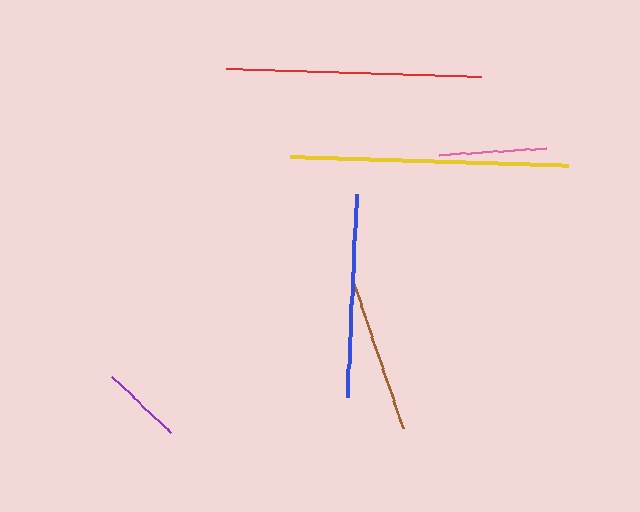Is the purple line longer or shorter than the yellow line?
The yellow line is longer than the purple line.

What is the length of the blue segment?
The blue segment is approximately 204 pixels long.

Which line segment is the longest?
The yellow line is the longest at approximately 278 pixels.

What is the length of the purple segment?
The purple segment is approximately 83 pixels long.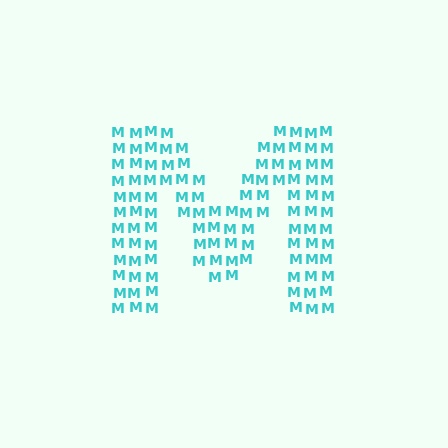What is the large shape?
The large shape is the letter M.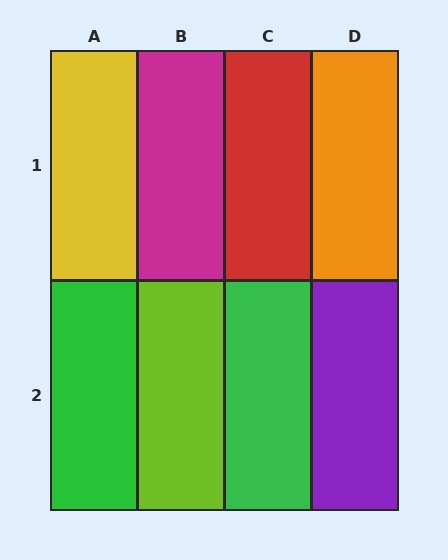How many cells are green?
2 cells are green.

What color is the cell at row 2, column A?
Green.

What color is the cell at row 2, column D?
Purple.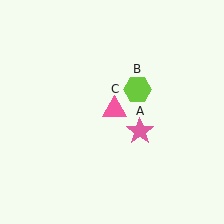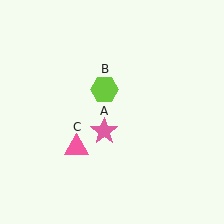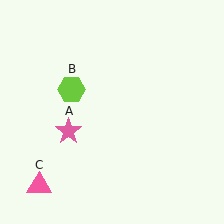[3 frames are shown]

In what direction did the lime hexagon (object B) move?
The lime hexagon (object B) moved left.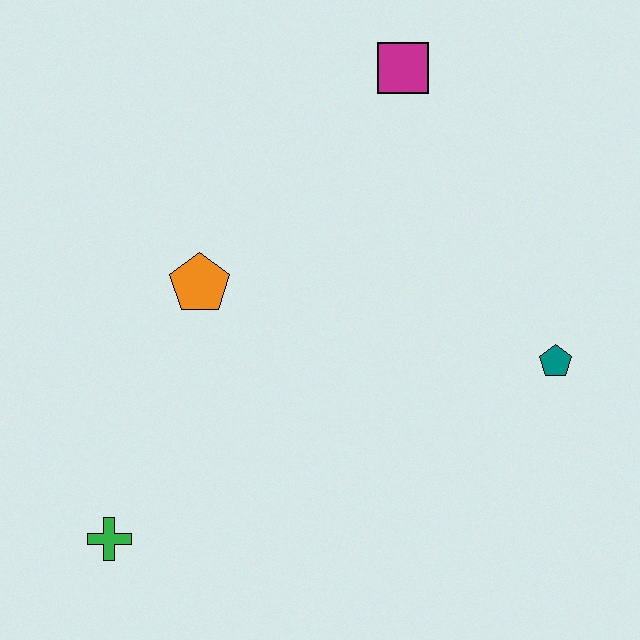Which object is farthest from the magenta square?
The green cross is farthest from the magenta square.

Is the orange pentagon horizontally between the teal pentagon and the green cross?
Yes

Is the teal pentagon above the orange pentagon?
No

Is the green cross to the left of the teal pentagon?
Yes